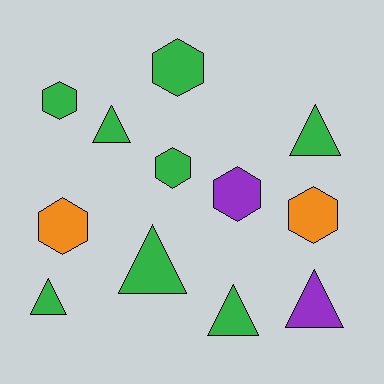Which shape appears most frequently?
Hexagon, with 6 objects.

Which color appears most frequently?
Green, with 8 objects.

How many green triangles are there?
There are 5 green triangles.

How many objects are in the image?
There are 12 objects.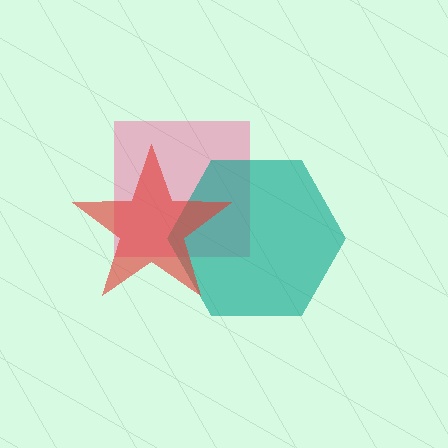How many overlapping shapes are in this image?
There are 3 overlapping shapes in the image.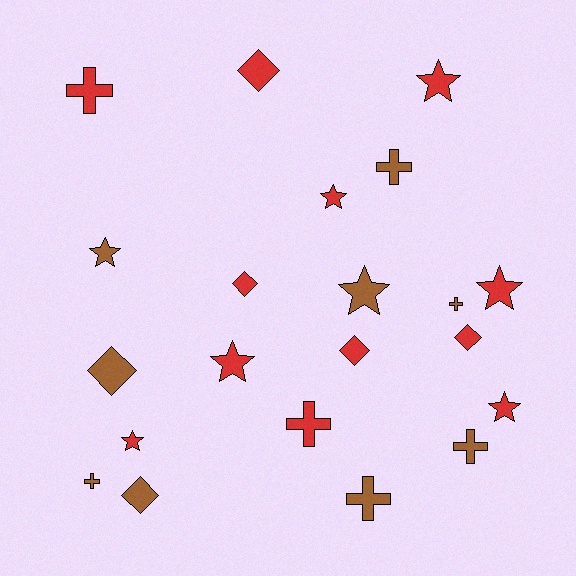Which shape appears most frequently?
Star, with 8 objects.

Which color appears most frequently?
Red, with 12 objects.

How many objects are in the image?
There are 21 objects.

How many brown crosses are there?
There are 5 brown crosses.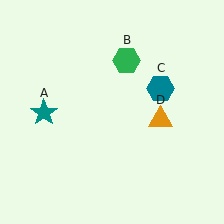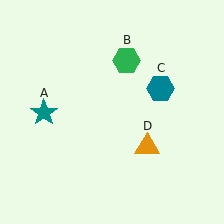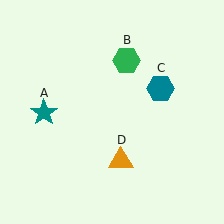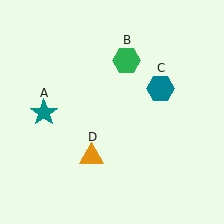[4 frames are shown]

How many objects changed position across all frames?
1 object changed position: orange triangle (object D).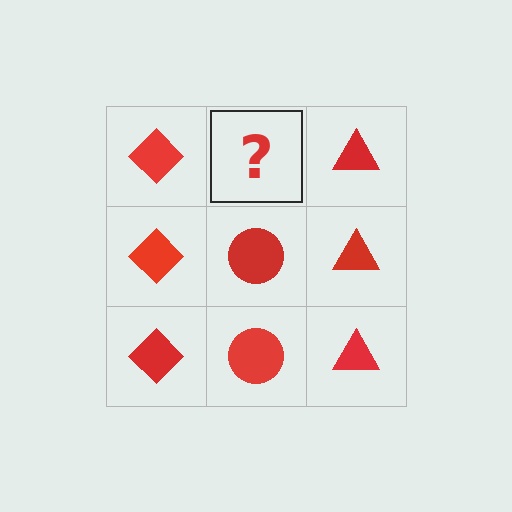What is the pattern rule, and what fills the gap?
The rule is that each column has a consistent shape. The gap should be filled with a red circle.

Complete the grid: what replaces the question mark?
The question mark should be replaced with a red circle.